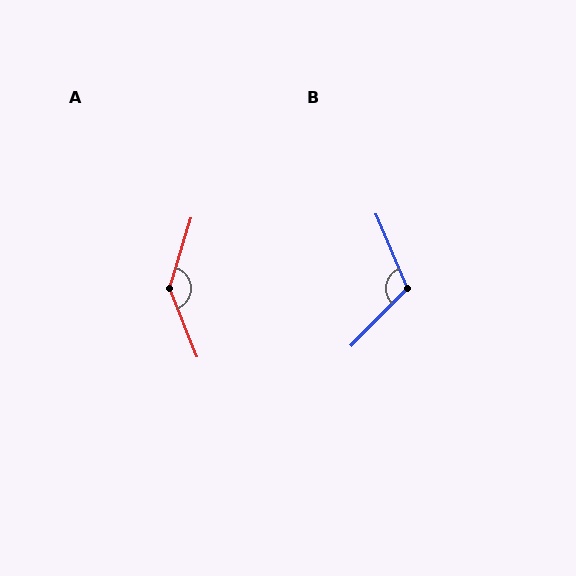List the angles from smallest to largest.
B (113°), A (141°).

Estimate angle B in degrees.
Approximately 113 degrees.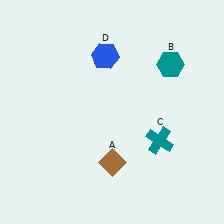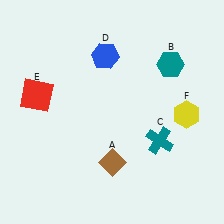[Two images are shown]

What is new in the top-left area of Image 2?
A red square (E) was added in the top-left area of Image 2.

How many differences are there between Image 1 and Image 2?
There are 2 differences between the two images.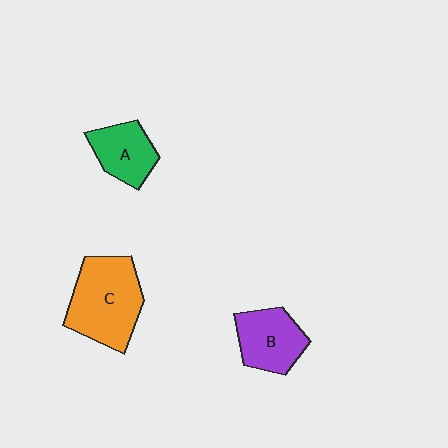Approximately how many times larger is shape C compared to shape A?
Approximately 1.8 times.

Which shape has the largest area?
Shape C (orange).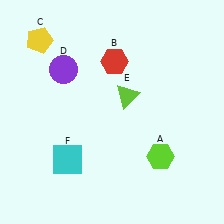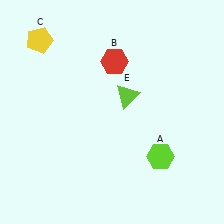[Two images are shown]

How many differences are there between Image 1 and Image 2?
There are 2 differences between the two images.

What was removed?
The cyan square (F), the purple circle (D) were removed in Image 2.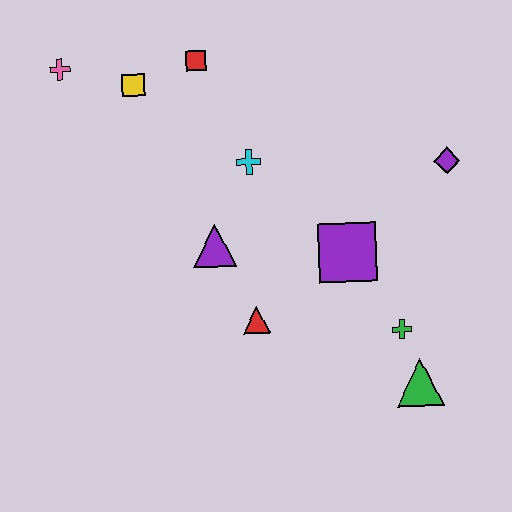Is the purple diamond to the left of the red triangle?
No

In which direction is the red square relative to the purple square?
The red square is above the purple square.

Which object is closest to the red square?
The yellow square is closest to the red square.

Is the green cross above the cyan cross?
No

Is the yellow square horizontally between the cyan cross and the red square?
No